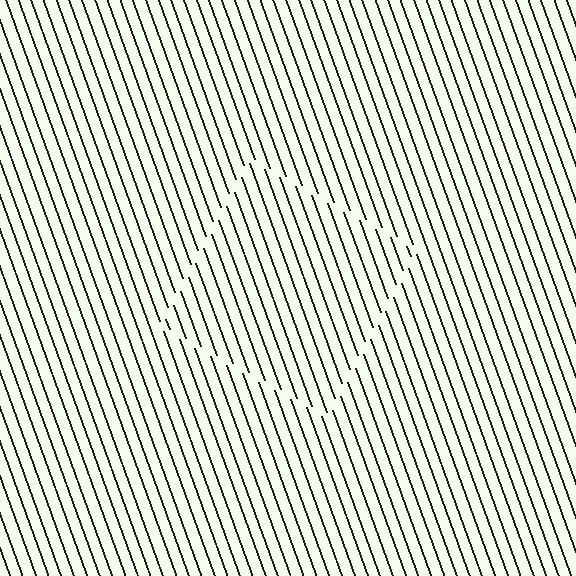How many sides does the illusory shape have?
4 sides — the line-ends trace a square.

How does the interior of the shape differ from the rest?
The interior of the shape contains the same grating, shifted by half a period — the contour is defined by the phase discontinuity where line-ends from the inner and outer gratings abut.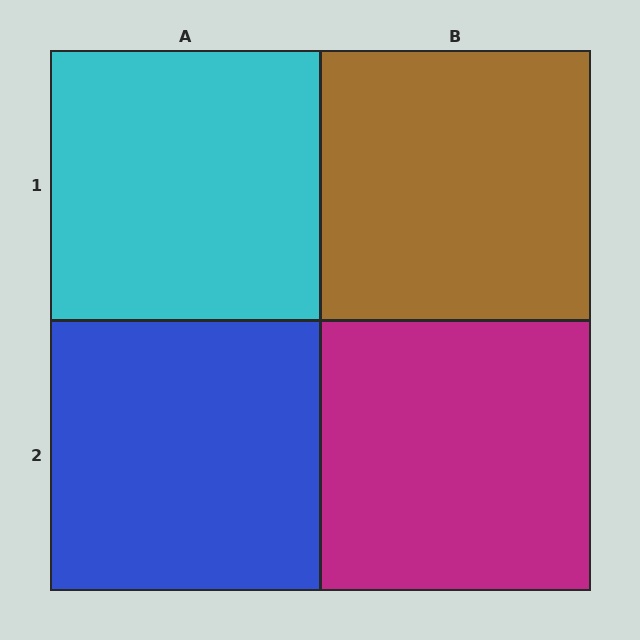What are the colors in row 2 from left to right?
Blue, magenta.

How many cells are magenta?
1 cell is magenta.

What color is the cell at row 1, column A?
Cyan.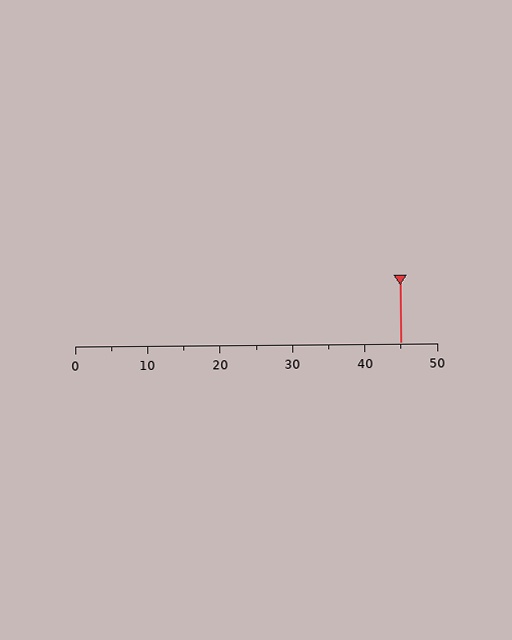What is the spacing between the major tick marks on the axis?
The major ticks are spaced 10 apart.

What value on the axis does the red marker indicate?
The marker indicates approximately 45.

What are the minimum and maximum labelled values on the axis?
The axis runs from 0 to 50.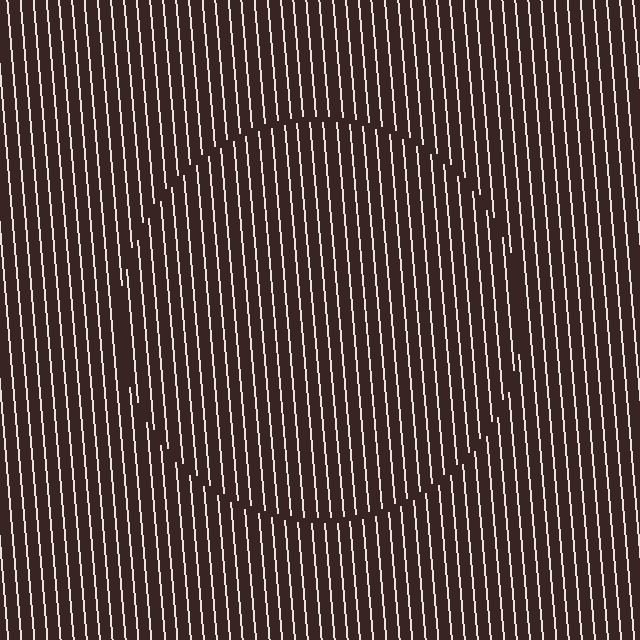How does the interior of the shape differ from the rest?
The interior of the shape contains the same grating, shifted by half a period — the contour is defined by the phase discontinuity where line-ends from the inner and outer gratings abut.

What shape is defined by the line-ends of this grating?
An illusory circle. The interior of the shape contains the same grating, shifted by half a period — the contour is defined by the phase discontinuity where line-ends from the inner and outer gratings abut.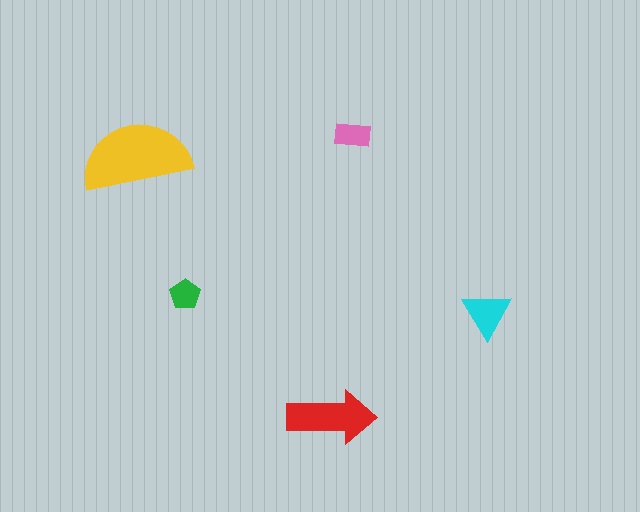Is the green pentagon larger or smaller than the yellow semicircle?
Smaller.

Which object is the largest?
The yellow semicircle.